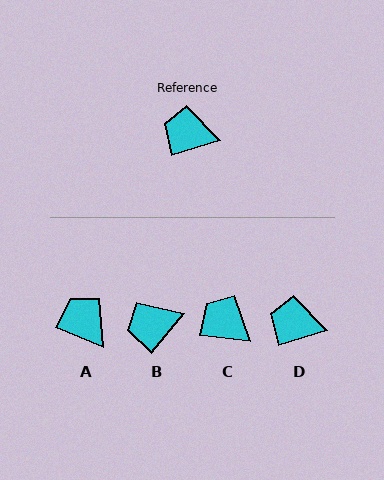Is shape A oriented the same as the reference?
No, it is off by about 39 degrees.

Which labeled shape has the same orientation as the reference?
D.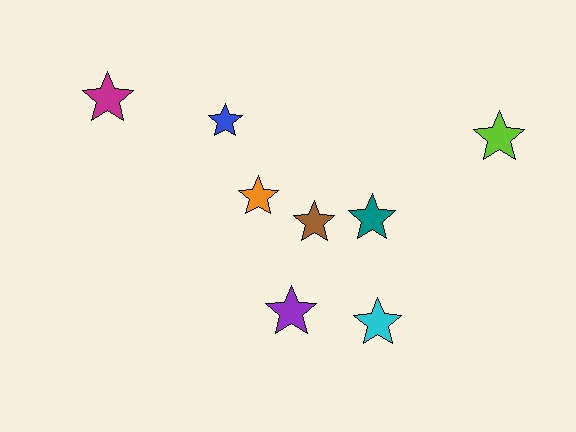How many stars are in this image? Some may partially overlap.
There are 8 stars.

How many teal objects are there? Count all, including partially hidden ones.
There is 1 teal object.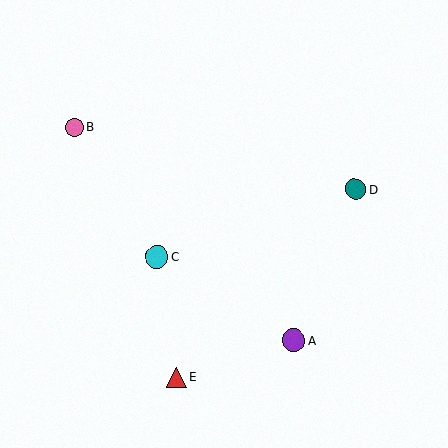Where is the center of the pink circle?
The center of the pink circle is at (74, 127).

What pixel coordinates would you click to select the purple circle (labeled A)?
Click at (293, 340) to select the purple circle A.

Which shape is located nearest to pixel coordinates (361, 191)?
The teal circle (labeled D) at (355, 189) is nearest to that location.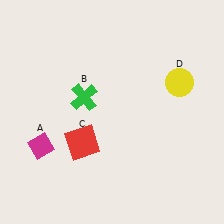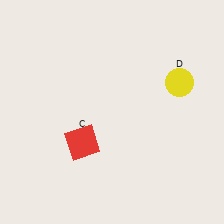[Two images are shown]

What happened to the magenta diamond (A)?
The magenta diamond (A) was removed in Image 2. It was in the bottom-left area of Image 1.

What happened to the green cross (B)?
The green cross (B) was removed in Image 2. It was in the top-left area of Image 1.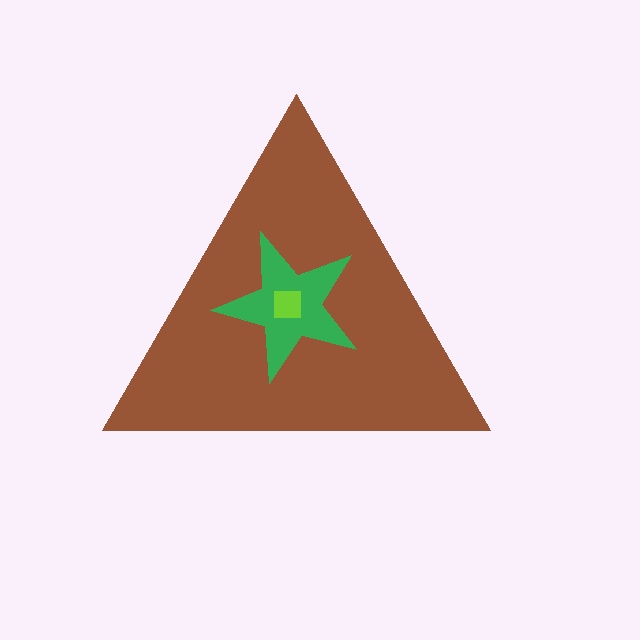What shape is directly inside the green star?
The lime square.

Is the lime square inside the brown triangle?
Yes.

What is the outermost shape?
The brown triangle.